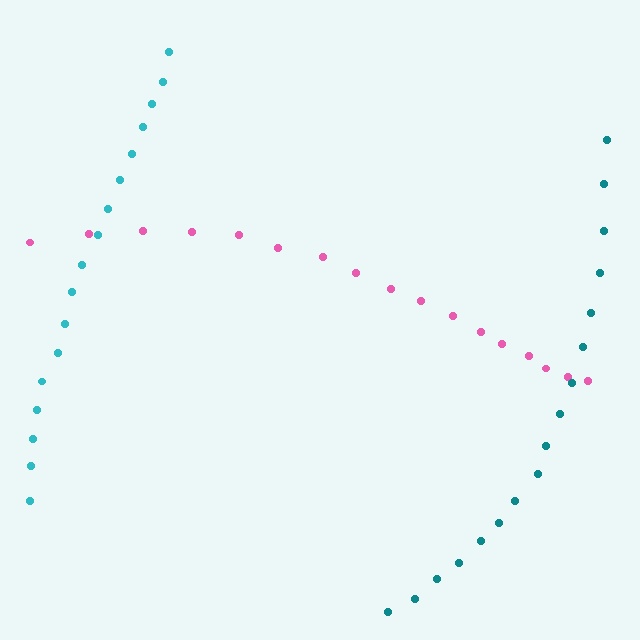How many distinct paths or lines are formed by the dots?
There are 3 distinct paths.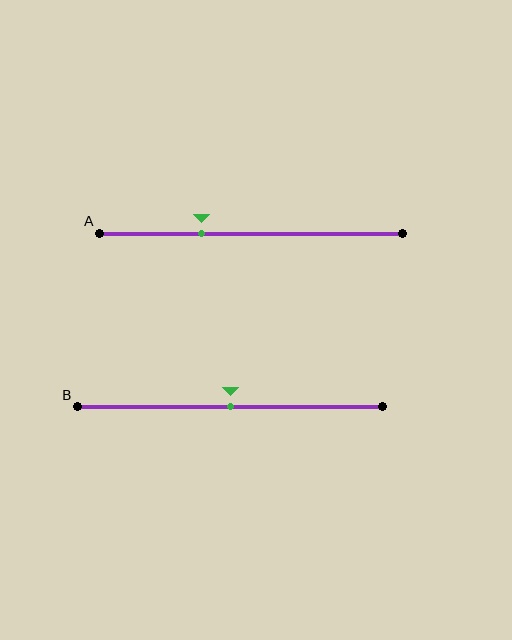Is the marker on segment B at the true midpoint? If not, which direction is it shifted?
Yes, the marker on segment B is at the true midpoint.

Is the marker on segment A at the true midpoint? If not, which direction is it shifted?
No, the marker on segment A is shifted to the left by about 16% of the segment length.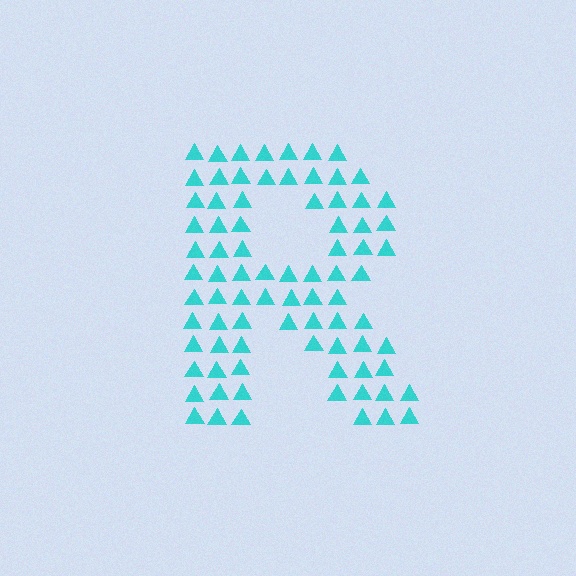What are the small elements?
The small elements are triangles.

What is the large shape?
The large shape is the letter R.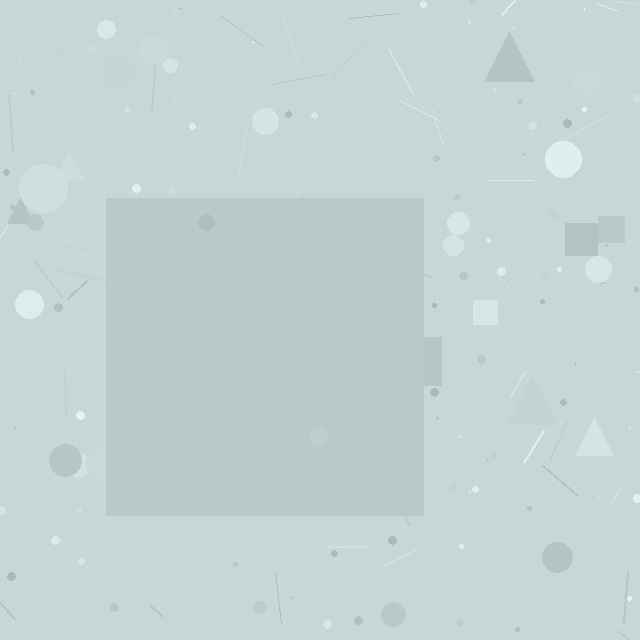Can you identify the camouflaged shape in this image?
The camouflaged shape is a square.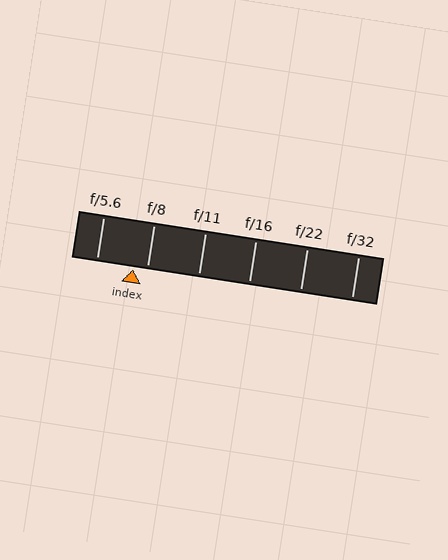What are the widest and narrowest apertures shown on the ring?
The widest aperture shown is f/5.6 and the narrowest is f/32.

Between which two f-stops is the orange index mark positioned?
The index mark is between f/5.6 and f/8.